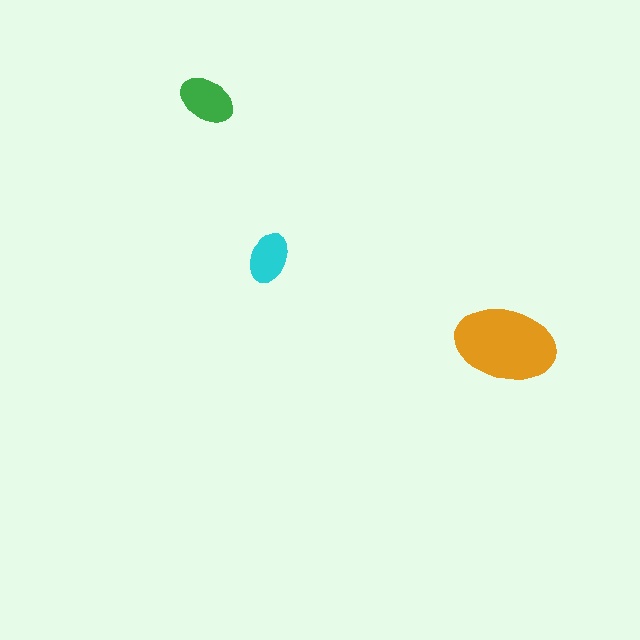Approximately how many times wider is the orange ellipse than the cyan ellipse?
About 2 times wider.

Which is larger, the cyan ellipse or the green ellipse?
The green one.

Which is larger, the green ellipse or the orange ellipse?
The orange one.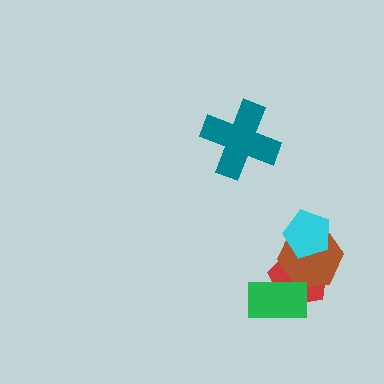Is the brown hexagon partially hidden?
Yes, it is partially covered by another shape.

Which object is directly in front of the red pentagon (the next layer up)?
The brown hexagon is directly in front of the red pentagon.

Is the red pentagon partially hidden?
Yes, it is partially covered by another shape.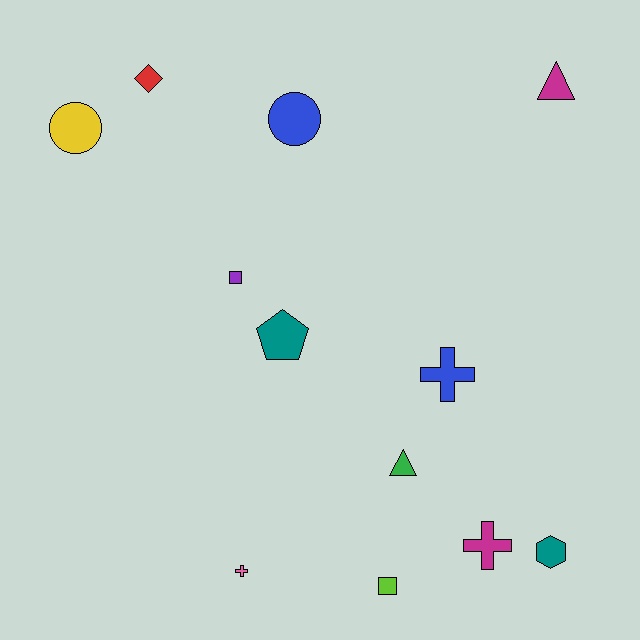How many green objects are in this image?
There is 1 green object.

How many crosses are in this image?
There are 3 crosses.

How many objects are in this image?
There are 12 objects.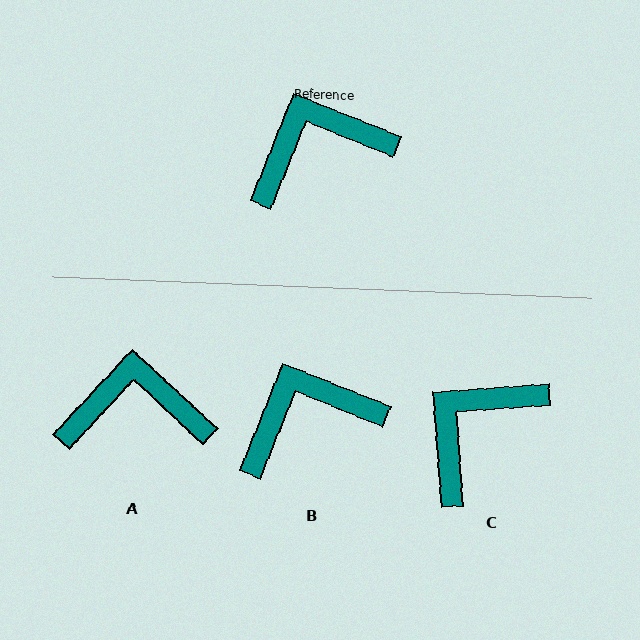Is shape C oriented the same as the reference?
No, it is off by about 26 degrees.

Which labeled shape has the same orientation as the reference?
B.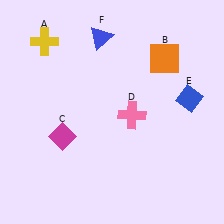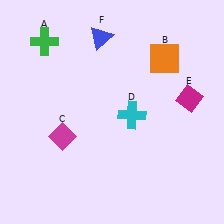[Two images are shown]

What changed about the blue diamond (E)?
In Image 1, E is blue. In Image 2, it changed to magenta.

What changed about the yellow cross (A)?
In Image 1, A is yellow. In Image 2, it changed to green.